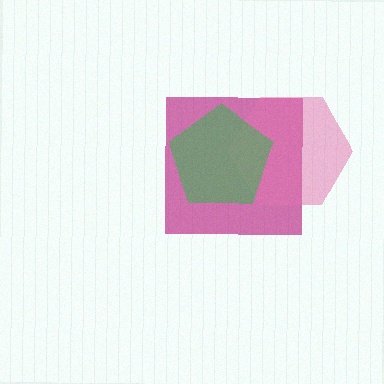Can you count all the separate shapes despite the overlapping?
Yes, there are 3 separate shapes.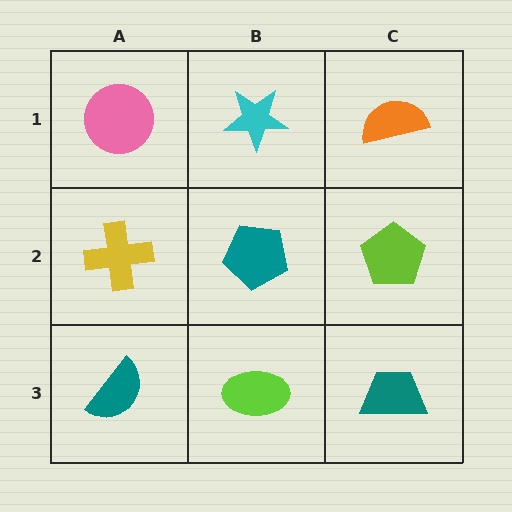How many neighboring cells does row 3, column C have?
2.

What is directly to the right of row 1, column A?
A cyan star.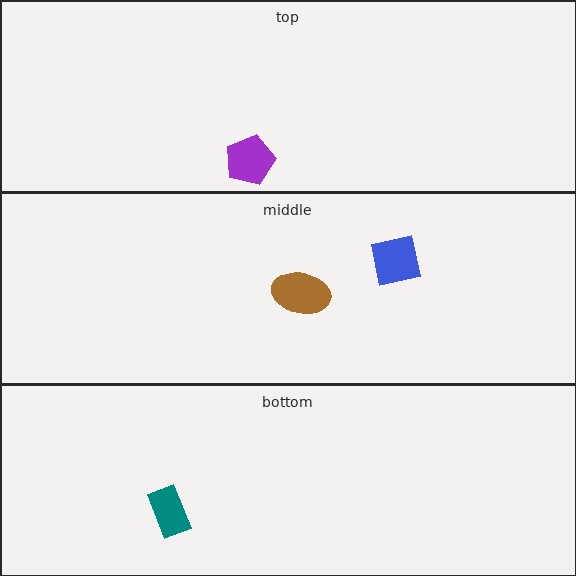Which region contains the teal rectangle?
The bottom region.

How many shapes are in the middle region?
2.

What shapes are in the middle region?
The brown ellipse, the blue square.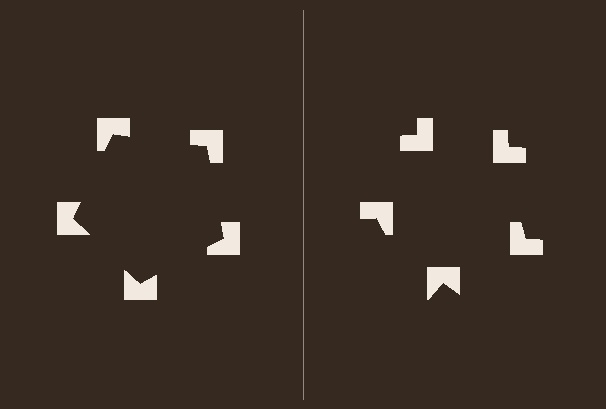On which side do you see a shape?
An illusory pentagon appears on the left side. On the right side the wedge cuts are rotated, so no coherent shape forms.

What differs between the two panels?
The notched squares are positioned identically on both sides; only the wedge orientations differ. On the left they align to a pentagon; on the right they are misaligned.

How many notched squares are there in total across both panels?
10 — 5 on each side.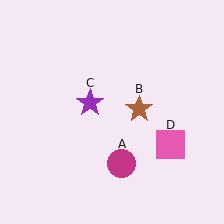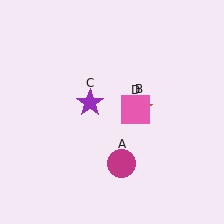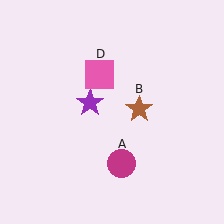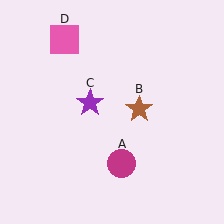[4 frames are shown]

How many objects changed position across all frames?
1 object changed position: pink square (object D).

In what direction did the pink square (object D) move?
The pink square (object D) moved up and to the left.